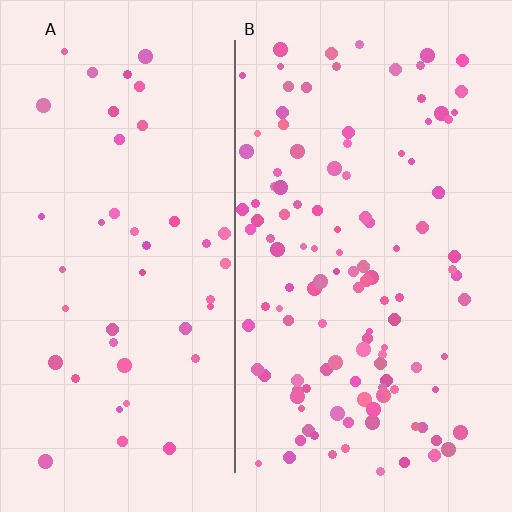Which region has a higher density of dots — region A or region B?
B (the right).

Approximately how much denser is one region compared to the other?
Approximately 2.7× — region B over region A.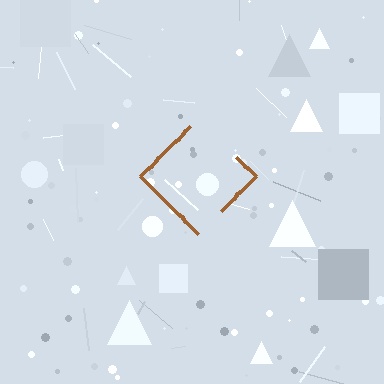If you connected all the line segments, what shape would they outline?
They would outline a diamond.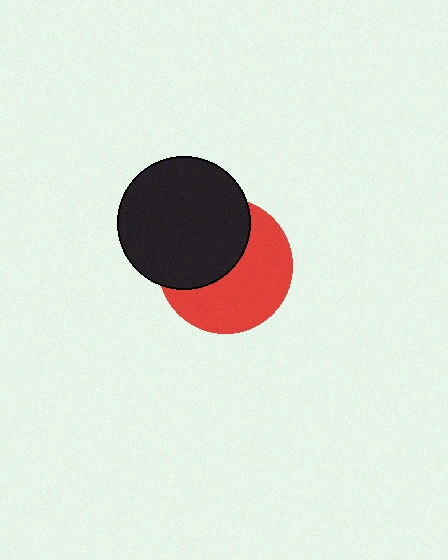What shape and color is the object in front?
The object in front is a black circle.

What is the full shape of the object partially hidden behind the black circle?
The partially hidden object is a red circle.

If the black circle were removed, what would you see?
You would see the complete red circle.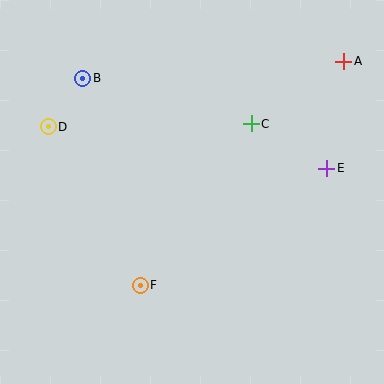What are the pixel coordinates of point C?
Point C is at (251, 124).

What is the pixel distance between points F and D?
The distance between F and D is 183 pixels.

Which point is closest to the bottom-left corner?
Point F is closest to the bottom-left corner.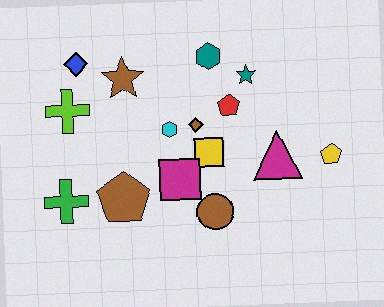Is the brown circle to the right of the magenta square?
Yes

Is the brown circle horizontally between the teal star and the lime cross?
Yes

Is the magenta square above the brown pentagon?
Yes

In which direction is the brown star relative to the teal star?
The brown star is to the left of the teal star.